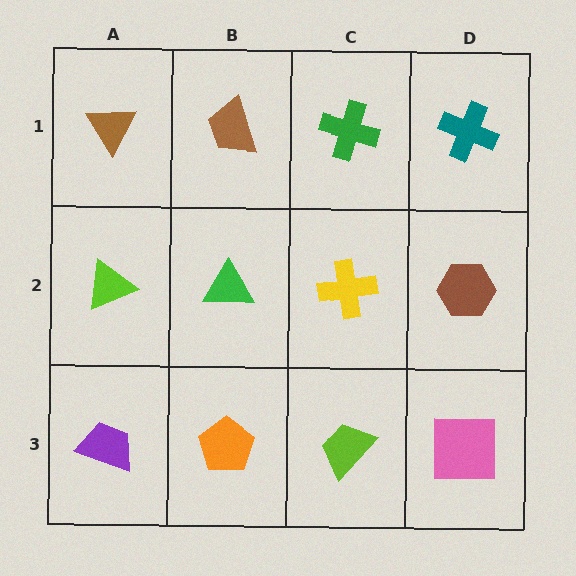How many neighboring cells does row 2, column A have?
3.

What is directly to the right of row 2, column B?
A yellow cross.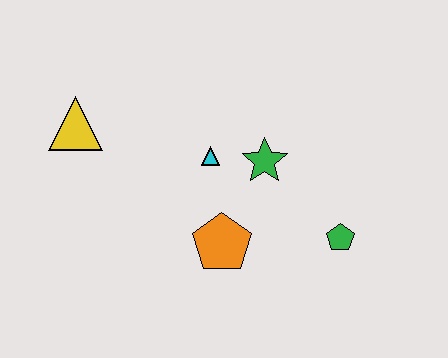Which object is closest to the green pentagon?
The green star is closest to the green pentagon.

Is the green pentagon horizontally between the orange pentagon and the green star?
No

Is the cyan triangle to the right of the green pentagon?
No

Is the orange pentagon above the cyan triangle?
No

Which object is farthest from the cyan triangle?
The green pentagon is farthest from the cyan triangle.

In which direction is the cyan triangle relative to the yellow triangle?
The cyan triangle is to the right of the yellow triangle.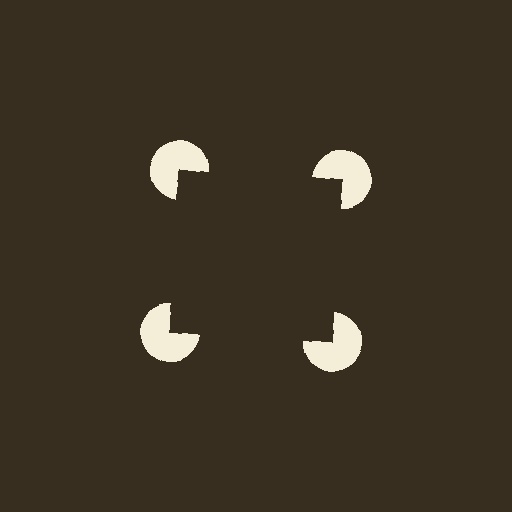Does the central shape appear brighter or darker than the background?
It typically appears slightly darker than the background, even though no actual brightness change is drawn.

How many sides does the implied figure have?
4 sides.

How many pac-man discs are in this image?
There are 4 — one at each vertex of the illusory square.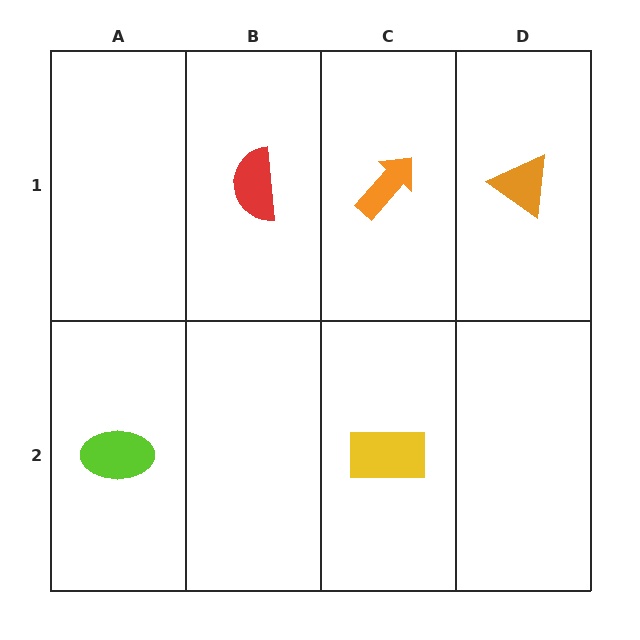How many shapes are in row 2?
2 shapes.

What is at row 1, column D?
An orange triangle.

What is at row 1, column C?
An orange arrow.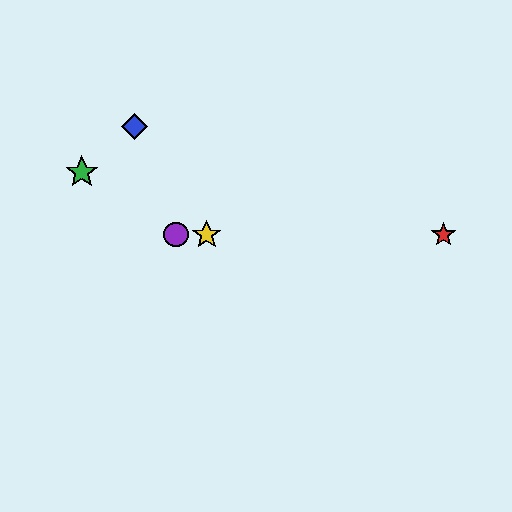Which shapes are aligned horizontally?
The red star, the yellow star, the purple circle are aligned horizontally.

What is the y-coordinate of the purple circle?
The purple circle is at y≈235.